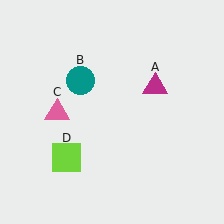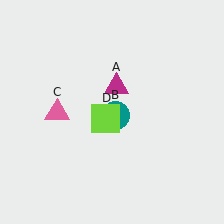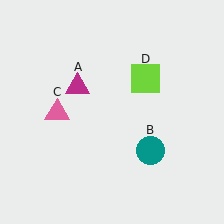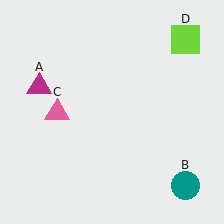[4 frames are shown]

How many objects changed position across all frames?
3 objects changed position: magenta triangle (object A), teal circle (object B), lime square (object D).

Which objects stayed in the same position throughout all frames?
Pink triangle (object C) remained stationary.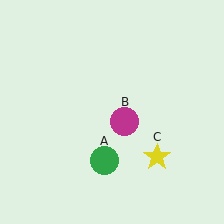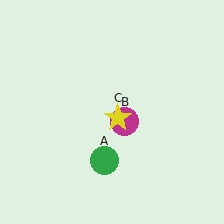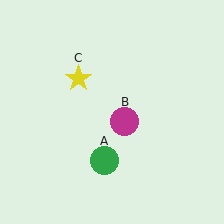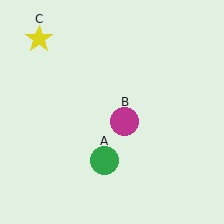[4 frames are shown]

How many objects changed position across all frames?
1 object changed position: yellow star (object C).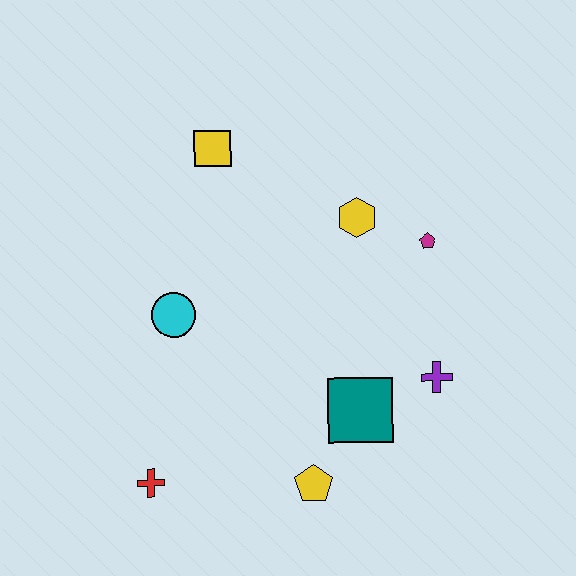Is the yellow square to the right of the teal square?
No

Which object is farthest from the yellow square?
The yellow pentagon is farthest from the yellow square.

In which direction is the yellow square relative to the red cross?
The yellow square is above the red cross.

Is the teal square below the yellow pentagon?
No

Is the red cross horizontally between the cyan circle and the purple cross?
No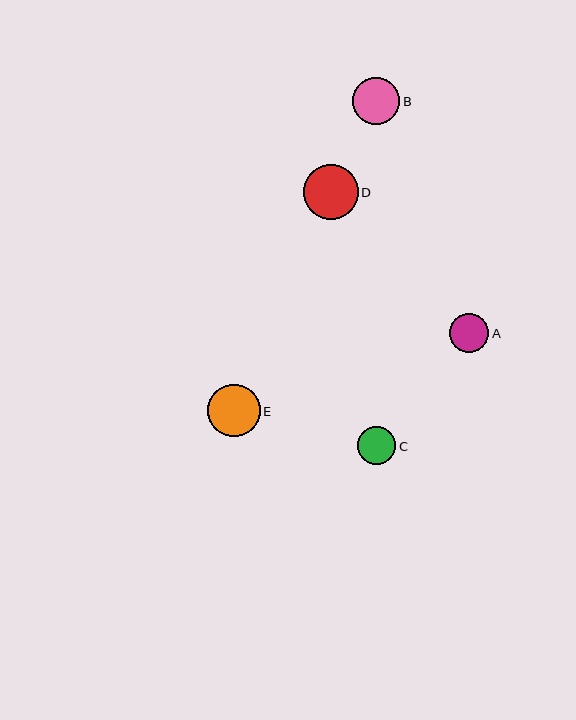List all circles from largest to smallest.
From largest to smallest: D, E, B, A, C.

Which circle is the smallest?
Circle C is the smallest with a size of approximately 38 pixels.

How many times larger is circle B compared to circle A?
Circle B is approximately 1.2 times the size of circle A.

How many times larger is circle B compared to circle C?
Circle B is approximately 1.3 times the size of circle C.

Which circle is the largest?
Circle D is the largest with a size of approximately 55 pixels.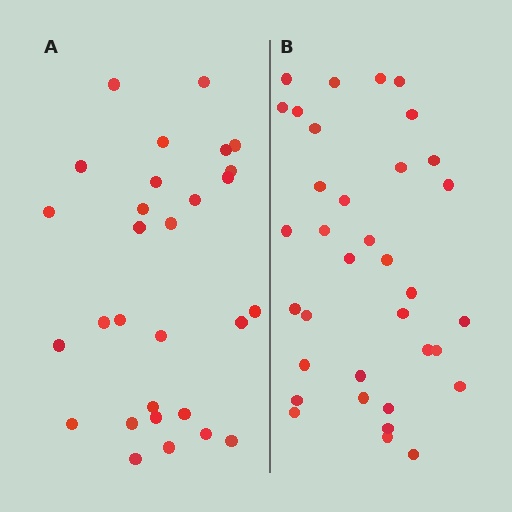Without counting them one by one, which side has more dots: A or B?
Region B (the right region) has more dots.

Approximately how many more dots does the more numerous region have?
Region B has about 6 more dots than region A.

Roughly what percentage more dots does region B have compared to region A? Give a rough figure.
About 20% more.